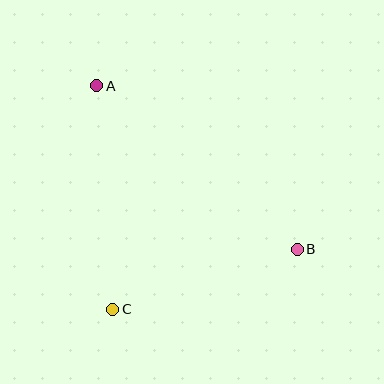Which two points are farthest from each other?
Points A and B are farthest from each other.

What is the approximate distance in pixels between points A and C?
The distance between A and C is approximately 224 pixels.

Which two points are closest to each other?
Points B and C are closest to each other.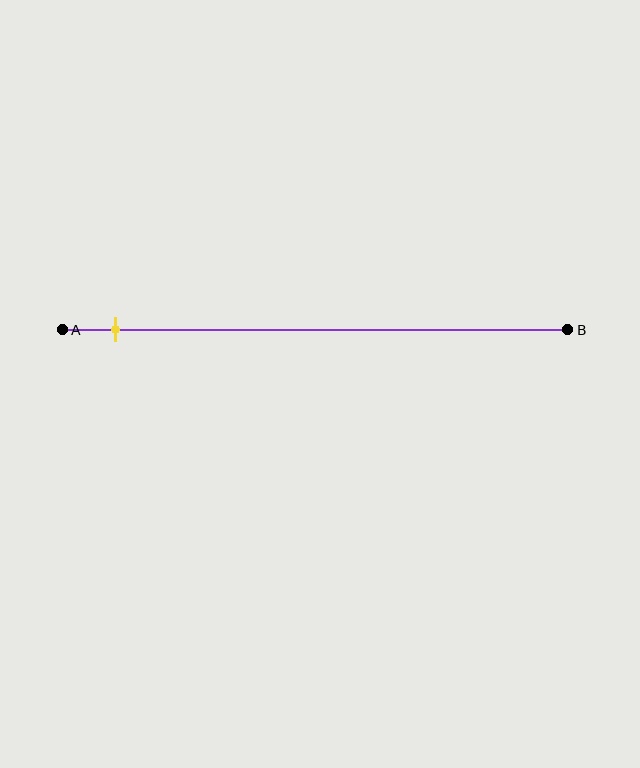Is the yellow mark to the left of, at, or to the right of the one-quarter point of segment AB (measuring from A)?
The yellow mark is to the left of the one-quarter point of segment AB.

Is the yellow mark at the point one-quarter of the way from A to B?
No, the mark is at about 10% from A, not at the 25% one-quarter point.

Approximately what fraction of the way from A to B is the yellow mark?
The yellow mark is approximately 10% of the way from A to B.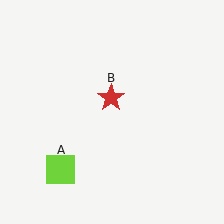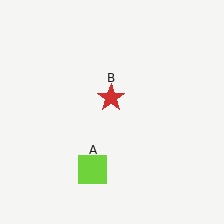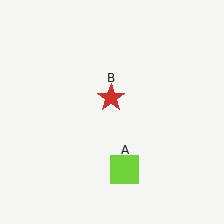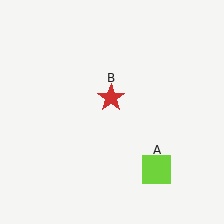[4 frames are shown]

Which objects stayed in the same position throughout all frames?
Red star (object B) remained stationary.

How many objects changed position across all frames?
1 object changed position: lime square (object A).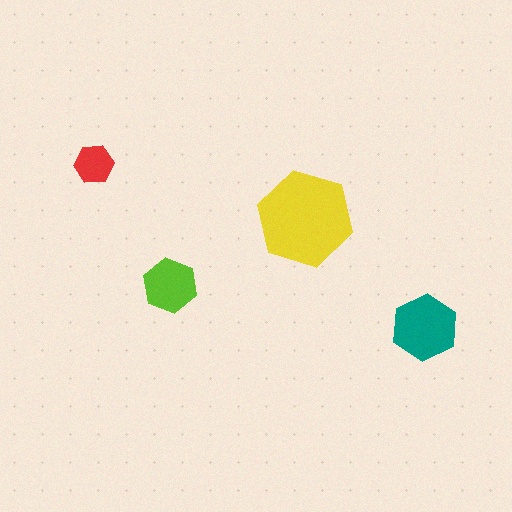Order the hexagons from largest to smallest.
the yellow one, the teal one, the lime one, the red one.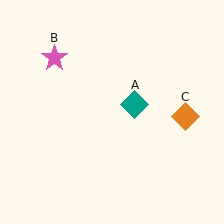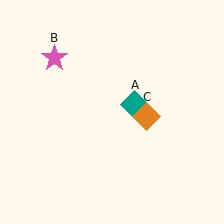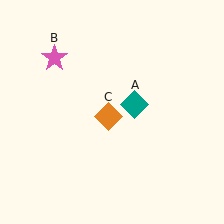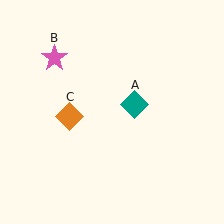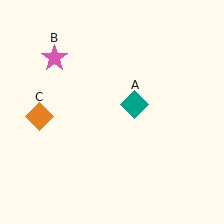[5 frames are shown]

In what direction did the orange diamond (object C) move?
The orange diamond (object C) moved left.